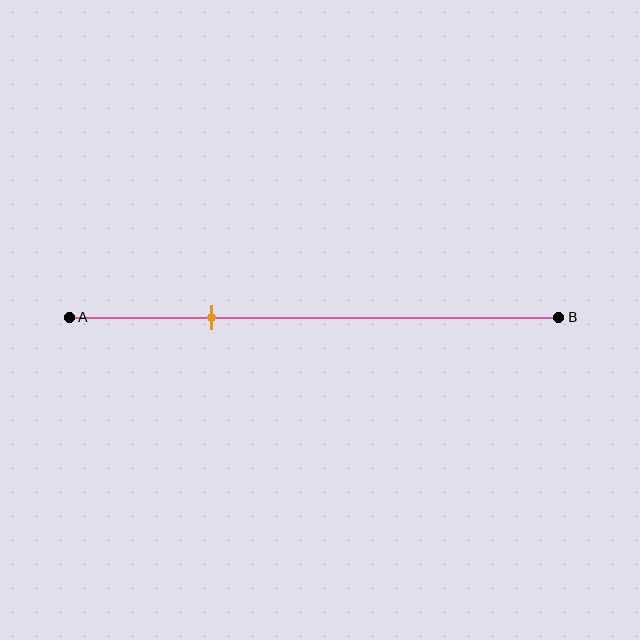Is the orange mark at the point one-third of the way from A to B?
No, the mark is at about 30% from A, not at the 33% one-third point.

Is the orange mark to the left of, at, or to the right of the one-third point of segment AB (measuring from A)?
The orange mark is to the left of the one-third point of segment AB.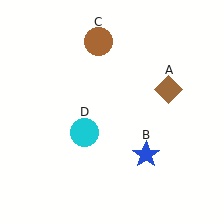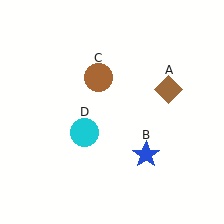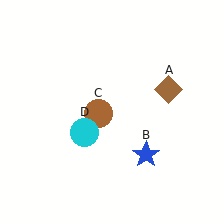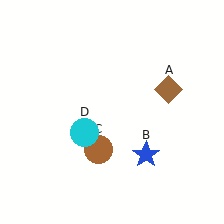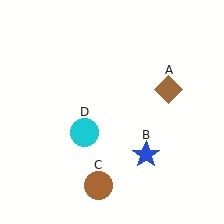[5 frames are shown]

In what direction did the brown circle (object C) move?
The brown circle (object C) moved down.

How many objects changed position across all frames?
1 object changed position: brown circle (object C).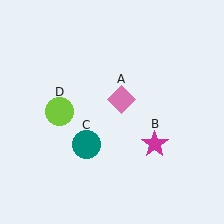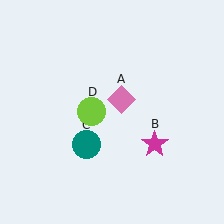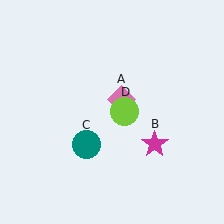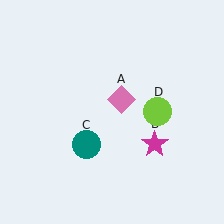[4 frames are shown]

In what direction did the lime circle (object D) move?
The lime circle (object D) moved right.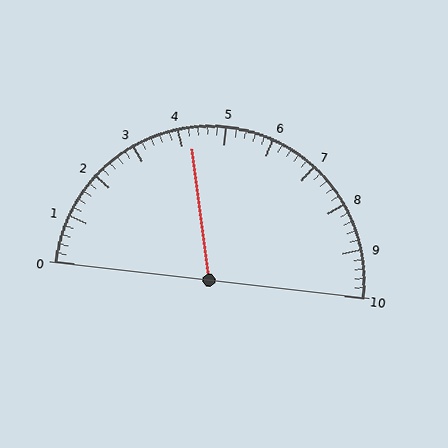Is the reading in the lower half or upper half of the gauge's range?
The reading is in the lower half of the range (0 to 10).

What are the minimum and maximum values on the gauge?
The gauge ranges from 0 to 10.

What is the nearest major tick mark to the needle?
The nearest major tick mark is 4.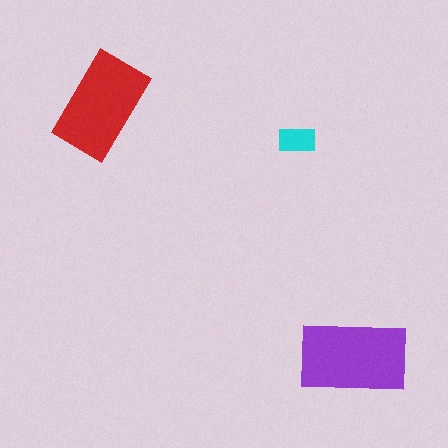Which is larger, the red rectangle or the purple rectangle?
The purple one.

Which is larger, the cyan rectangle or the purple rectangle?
The purple one.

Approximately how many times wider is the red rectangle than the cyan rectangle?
About 3 times wider.